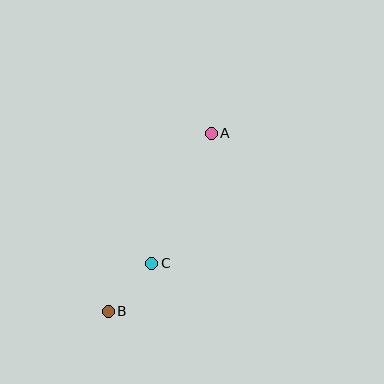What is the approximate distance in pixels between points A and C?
The distance between A and C is approximately 143 pixels.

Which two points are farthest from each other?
Points A and B are farthest from each other.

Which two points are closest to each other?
Points B and C are closest to each other.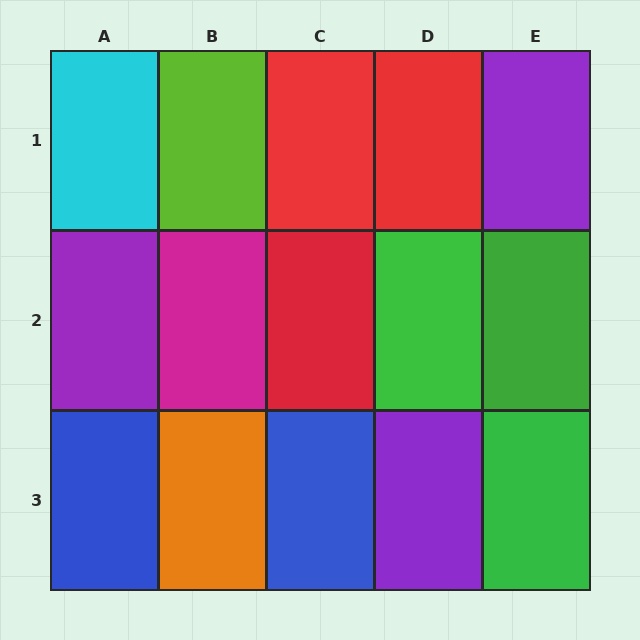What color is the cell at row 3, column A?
Blue.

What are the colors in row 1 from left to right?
Cyan, lime, red, red, purple.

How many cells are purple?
3 cells are purple.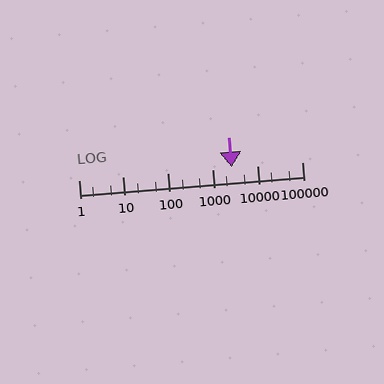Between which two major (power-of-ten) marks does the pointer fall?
The pointer is between 1000 and 10000.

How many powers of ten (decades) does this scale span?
The scale spans 5 decades, from 1 to 100000.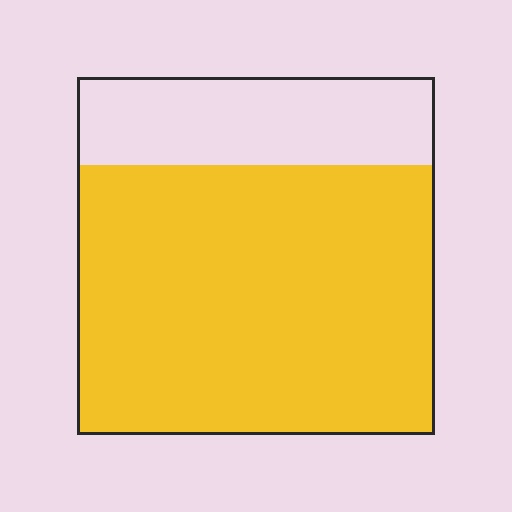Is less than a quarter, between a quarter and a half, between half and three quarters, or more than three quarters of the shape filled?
More than three quarters.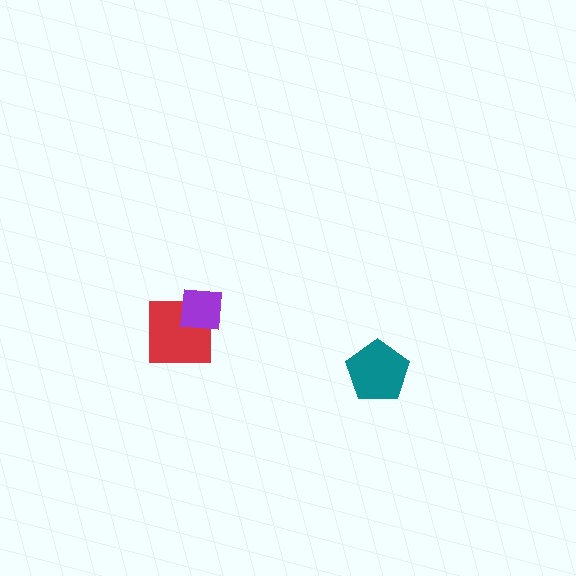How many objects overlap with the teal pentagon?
0 objects overlap with the teal pentagon.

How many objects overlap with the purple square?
1 object overlaps with the purple square.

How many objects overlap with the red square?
1 object overlaps with the red square.